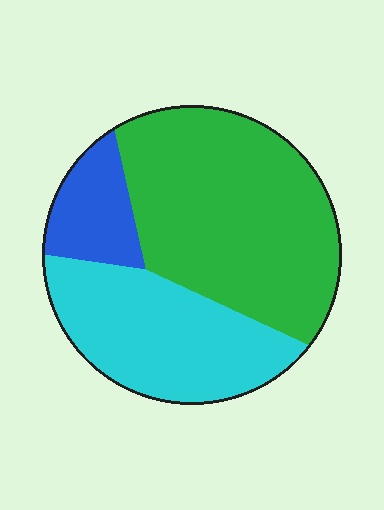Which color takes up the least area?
Blue, at roughly 15%.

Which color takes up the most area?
Green, at roughly 55%.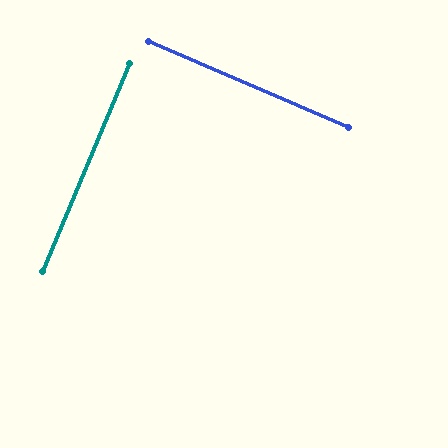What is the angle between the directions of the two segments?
Approximately 90 degrees.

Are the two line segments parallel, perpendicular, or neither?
Perpendicular — they meet at approximately 90°.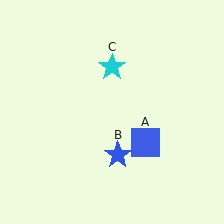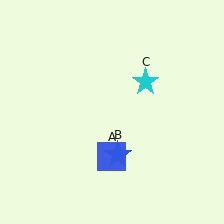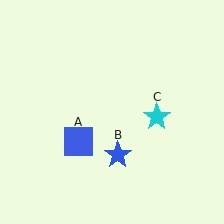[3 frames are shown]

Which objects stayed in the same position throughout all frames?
Blue star (object B) remained stationary.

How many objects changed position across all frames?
2 objects changed position: blue square (object A), cyan star (object C).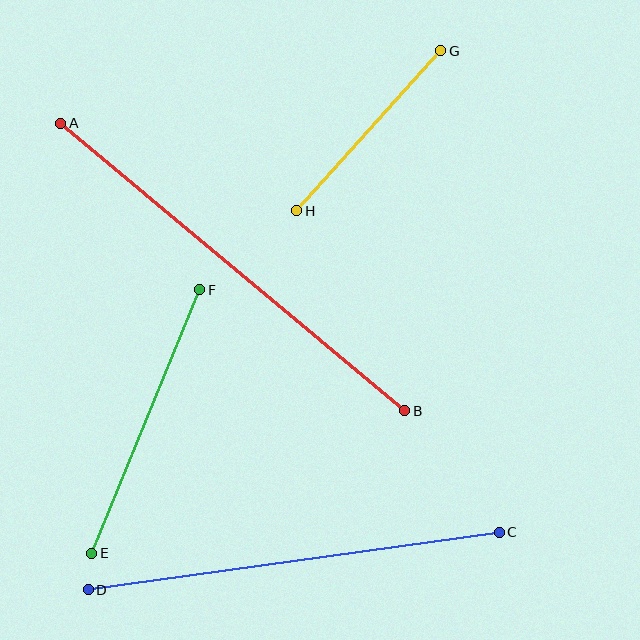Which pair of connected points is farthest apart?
Points A and B are farthest apart.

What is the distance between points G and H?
The distance is approximately 215 pixels.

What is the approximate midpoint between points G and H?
The midpoint is at approximately (369, 131) pixels.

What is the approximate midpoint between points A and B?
The midpoint is at approximately (233, 267) pixels.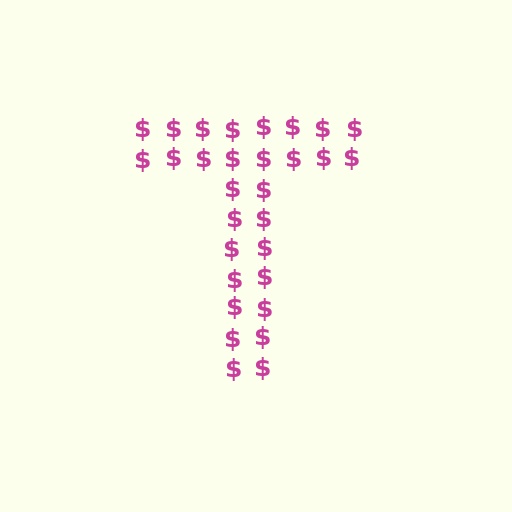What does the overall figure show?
The overall figure shows the letter T.